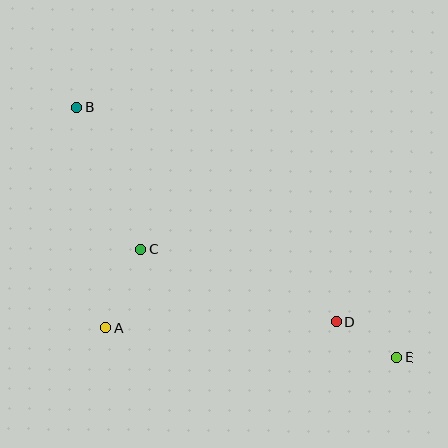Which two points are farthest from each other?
Points B and E are farthest from each other.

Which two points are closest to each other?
Points D and E are closest to each other.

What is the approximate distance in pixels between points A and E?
The distance between A and E is approximately 292 pixels.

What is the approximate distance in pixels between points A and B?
The distance between A and B is approximately 223 pixels.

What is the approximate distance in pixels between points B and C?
The distance between B and C is approximately 156 pixels.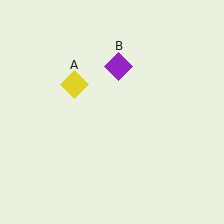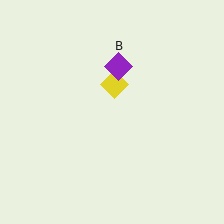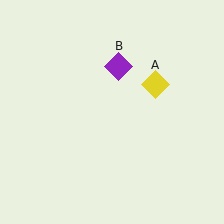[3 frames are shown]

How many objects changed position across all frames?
1 object changed position: yellow diamond (object A).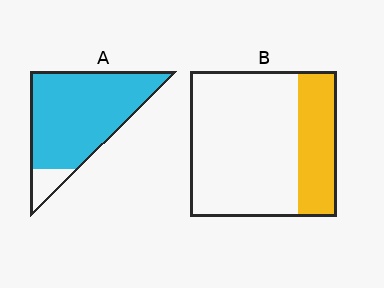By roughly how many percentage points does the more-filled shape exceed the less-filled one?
By roughly 65 percentage points (A over B).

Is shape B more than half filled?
No.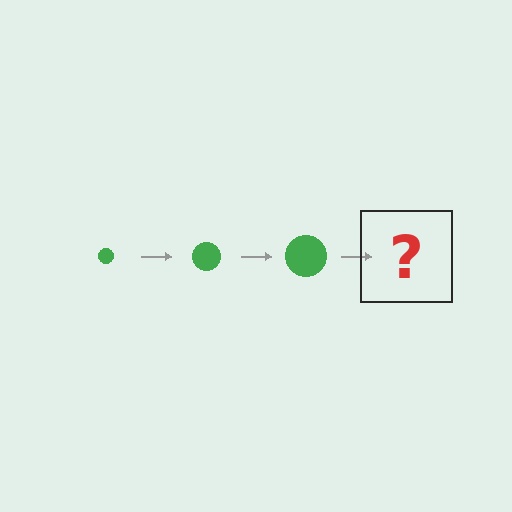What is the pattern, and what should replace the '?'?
The pattern is that the circle gets progressively larger each step. The '?' should be a green circle, larger than the previous one.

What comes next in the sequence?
The next element should be a green circle, larger than the previous one.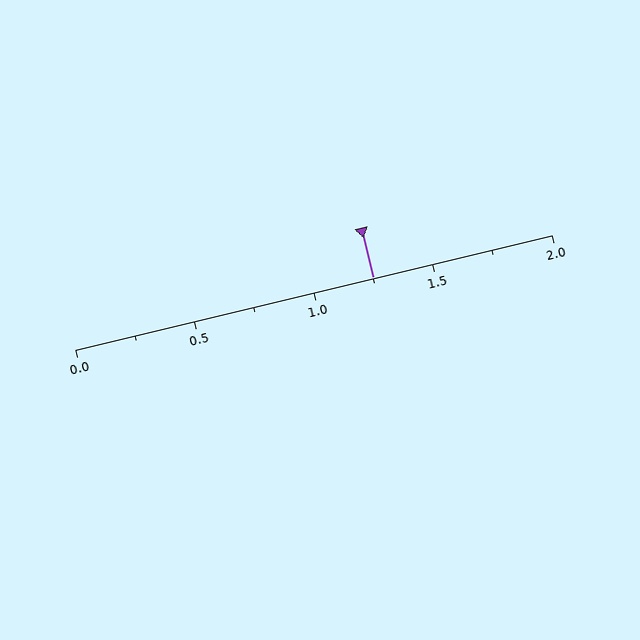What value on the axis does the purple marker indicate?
The marker indicates approximately 1.25.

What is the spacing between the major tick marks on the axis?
The major ticks are spaced 0.5 apart.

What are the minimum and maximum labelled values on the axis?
The axis runs from 0.0 to 2.0.